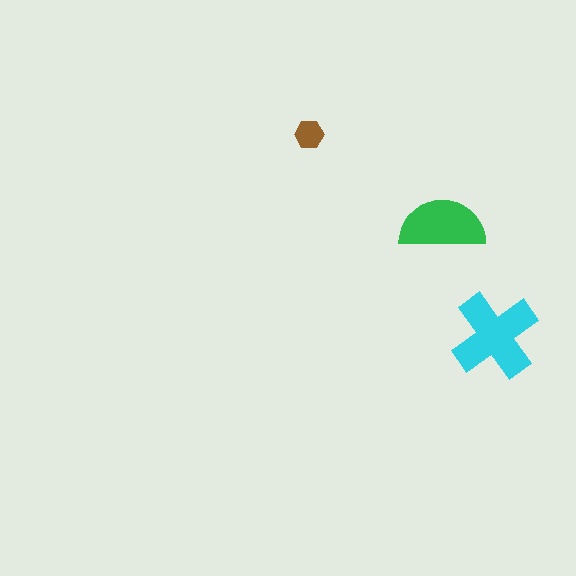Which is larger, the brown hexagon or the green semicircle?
The green semicircle.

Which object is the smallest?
The brown hexagon.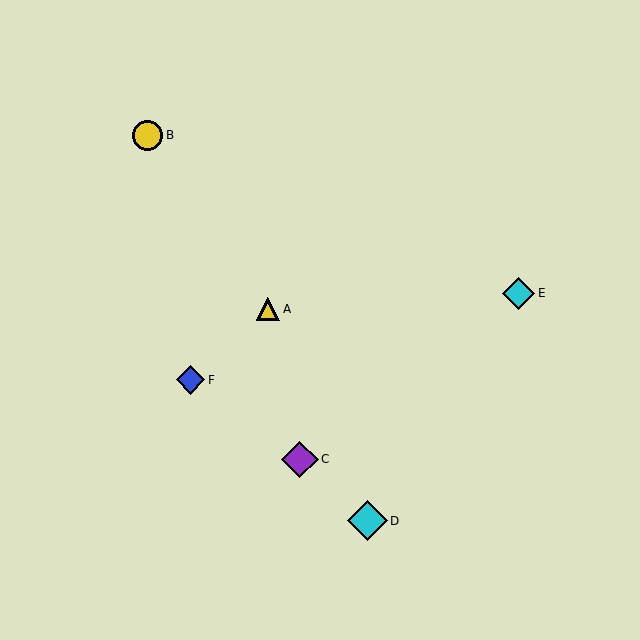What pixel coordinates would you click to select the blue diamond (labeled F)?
Click at (191, 380) to select the blue diamond F.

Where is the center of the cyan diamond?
The center of the cyan diamond is at (518, 293).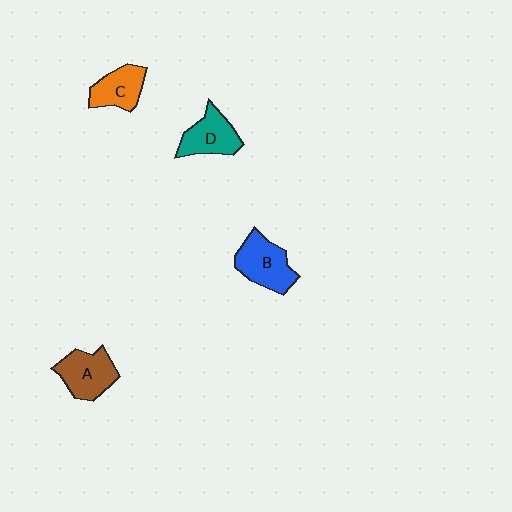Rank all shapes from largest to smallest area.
From largest to smallest: B (blue), A (brown), D (teal), C (orange).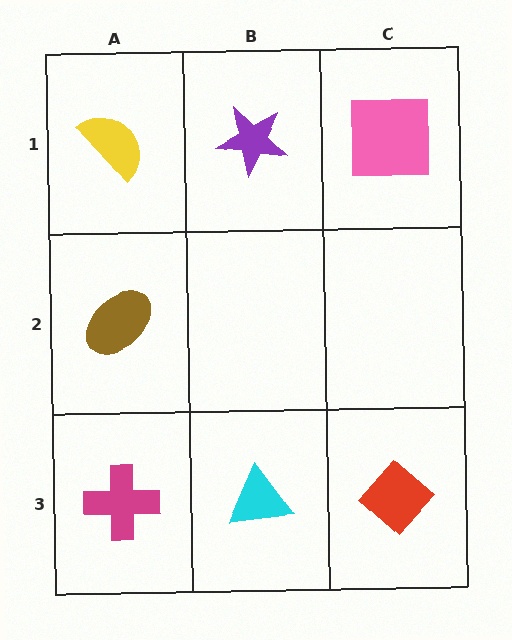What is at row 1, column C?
A pink square.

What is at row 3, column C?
A red diamond.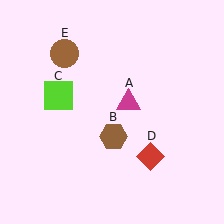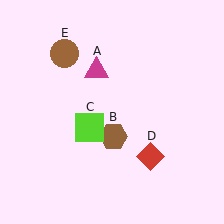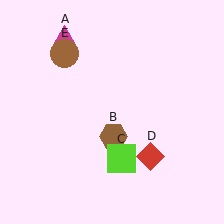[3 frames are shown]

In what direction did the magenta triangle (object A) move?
The magenta triangle (object A) moved up and to the left.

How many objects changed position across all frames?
2 objects changed position: magenta triangle (object A), lime square (object C).